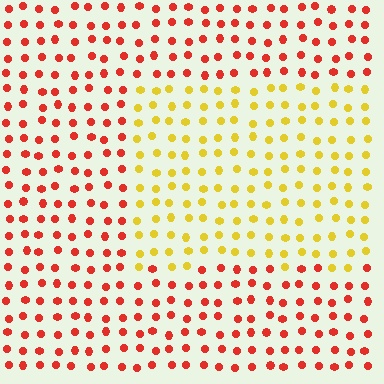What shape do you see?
I see a rectangle.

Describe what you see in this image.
The image is filled with small red elements in a uniform arrangement. A rectangle-shaped region is visible where the elements are tinted to a slightly different hue, forming a subtle color boundary.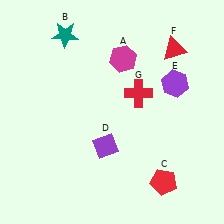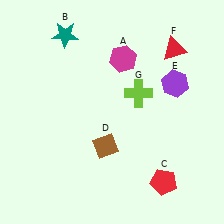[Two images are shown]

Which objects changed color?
D changed from purple to brown. G changed from red to lime.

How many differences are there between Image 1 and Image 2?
There are 2 differences between the two images.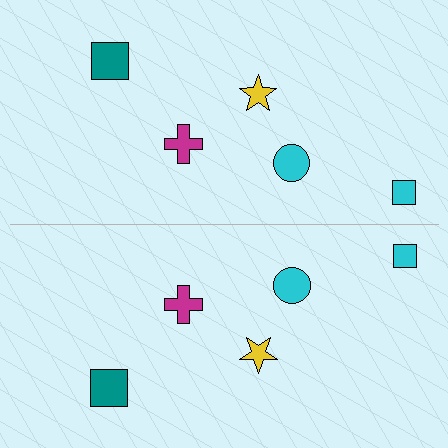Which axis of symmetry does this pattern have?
The pattern has a horizontal axis of symmetry running through the center of the image.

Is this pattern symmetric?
Yes, this pattern has bilateral (reflection) symmetry.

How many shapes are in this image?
There are 10 shapes in this image.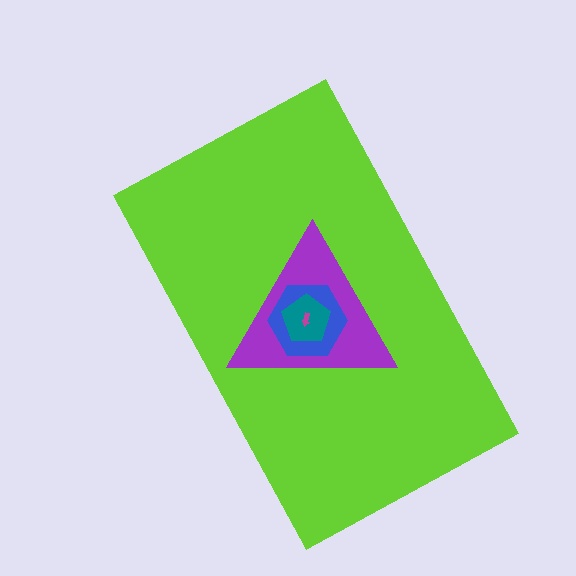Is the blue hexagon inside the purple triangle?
Yes.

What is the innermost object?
The magenta arrow.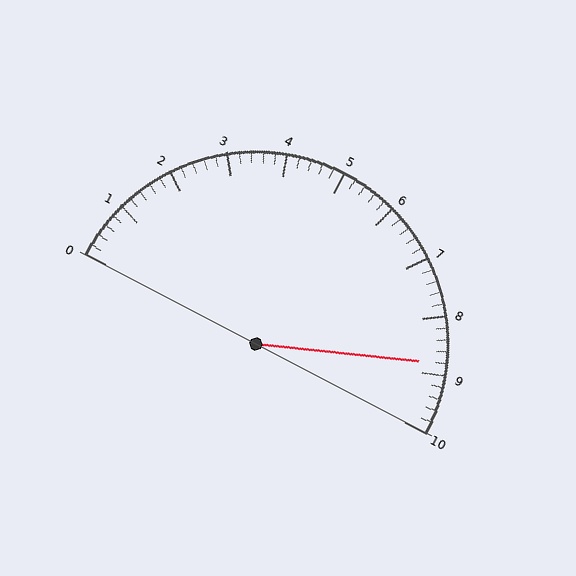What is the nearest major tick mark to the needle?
The nearest major tick mark is 9.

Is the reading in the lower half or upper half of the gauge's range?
The reading is in the upper half of the range (0 to 10).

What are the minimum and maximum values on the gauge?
The gauge ranges from 0 to 10.